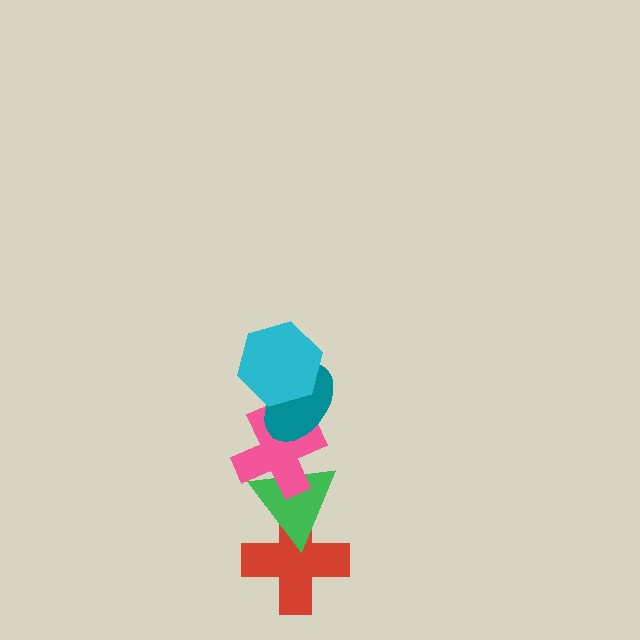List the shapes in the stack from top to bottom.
From top to bottom: the cyan hexagon, the teal ellipse, the pink cross, the green triangle, the red cross.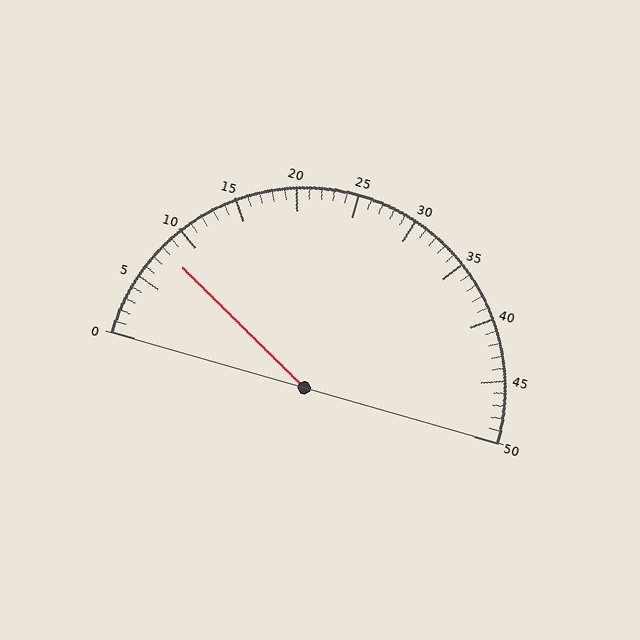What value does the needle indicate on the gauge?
The needle indicates approximately 8.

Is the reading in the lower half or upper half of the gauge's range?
The reading is in the lower half of the range (0 to 50).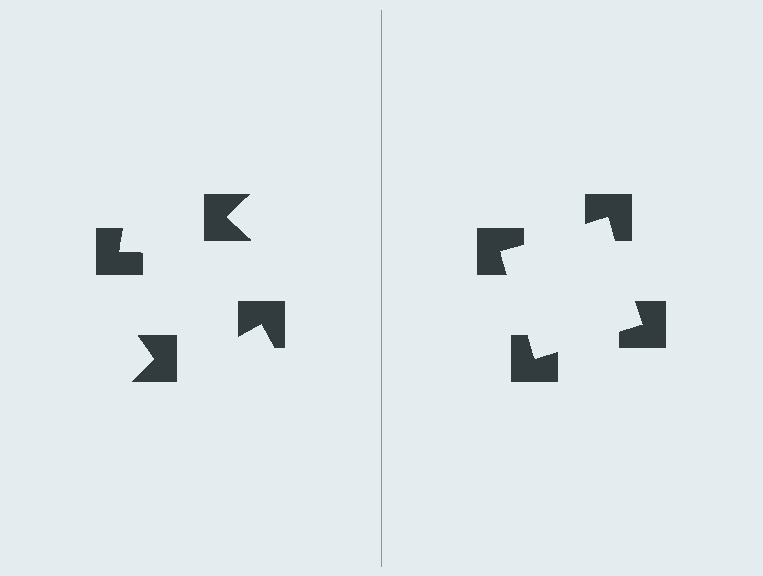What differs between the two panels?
The notched squares are positioned identically on both sides; only the wedge orientations differ. On the right they align to a square; on the left they are misaligned.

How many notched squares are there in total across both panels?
8 — 4 on each side.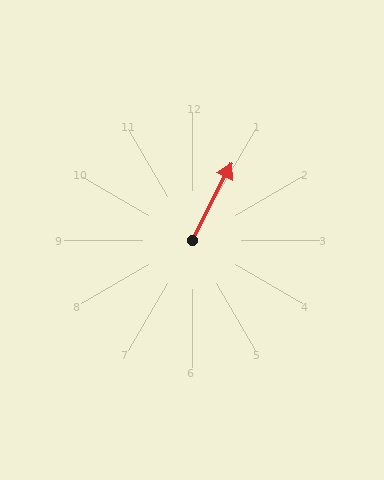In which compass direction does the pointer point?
Northeast.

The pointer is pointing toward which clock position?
Roughly 1 o'clock.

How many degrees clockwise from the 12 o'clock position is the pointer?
Approximately 27 degrees.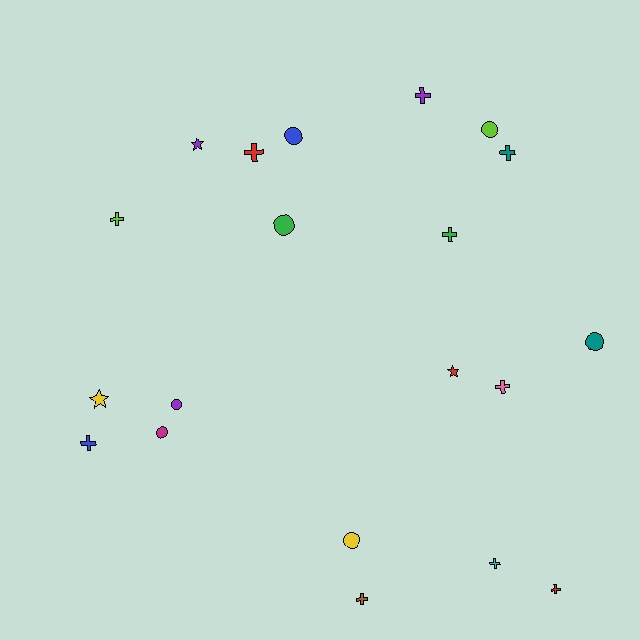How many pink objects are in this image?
There is 1 pink object.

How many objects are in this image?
There are 20 objects.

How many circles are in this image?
There are 7 circles.